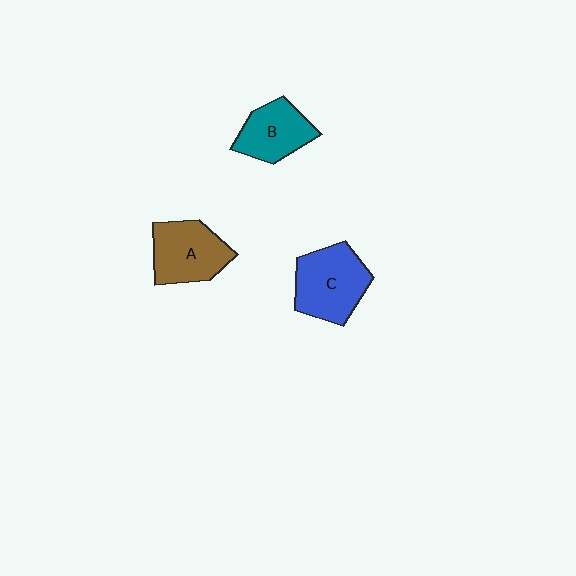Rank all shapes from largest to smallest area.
From largest to smallest: C (blue), A (brown), B (teal).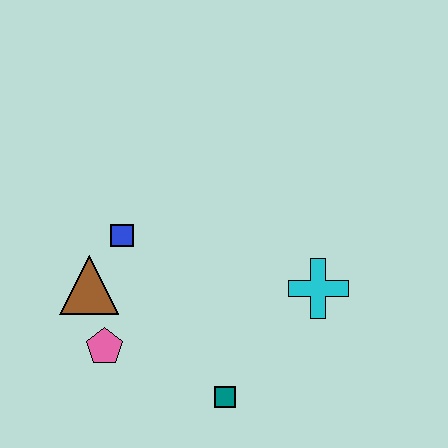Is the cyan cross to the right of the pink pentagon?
Yes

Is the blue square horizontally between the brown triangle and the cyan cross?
Yes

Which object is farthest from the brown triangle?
The cyan cross is farthest from the brown triangle.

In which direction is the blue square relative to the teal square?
The blue square is above the teal square.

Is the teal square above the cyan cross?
No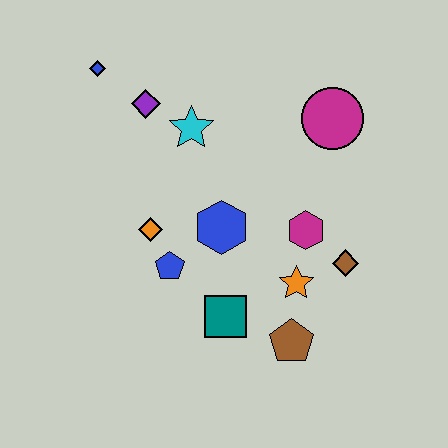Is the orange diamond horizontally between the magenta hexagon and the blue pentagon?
No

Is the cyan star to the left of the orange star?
Yes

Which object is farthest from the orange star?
The blue diamond is farthest from the orange star.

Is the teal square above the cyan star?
No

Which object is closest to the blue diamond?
The purple diamond is closest to the blue diamond.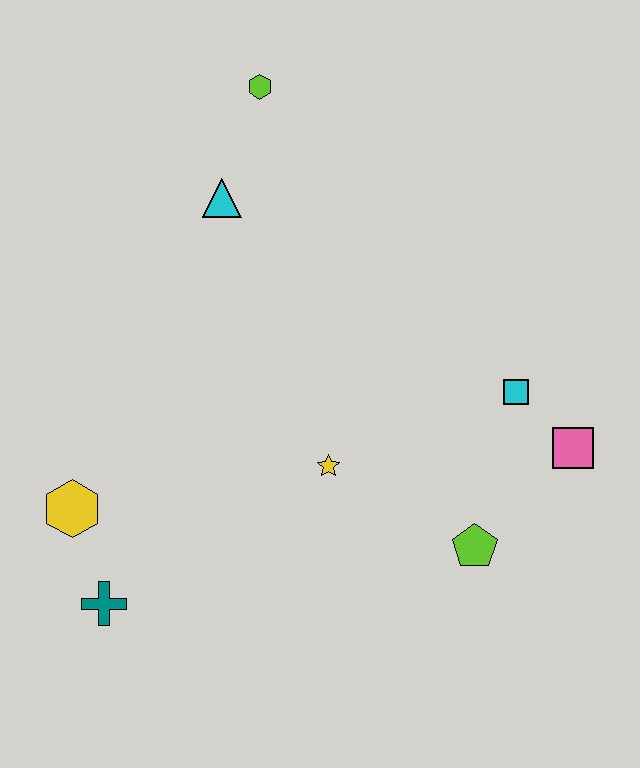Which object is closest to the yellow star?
The lime pentagon is closest to the yellow star.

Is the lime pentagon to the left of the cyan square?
Yes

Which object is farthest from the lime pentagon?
The lime hexagon is farthest from the lime pentagon.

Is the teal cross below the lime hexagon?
Yes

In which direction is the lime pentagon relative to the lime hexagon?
The lime pentagon is below the lime hexagon.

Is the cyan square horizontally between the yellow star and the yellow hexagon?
No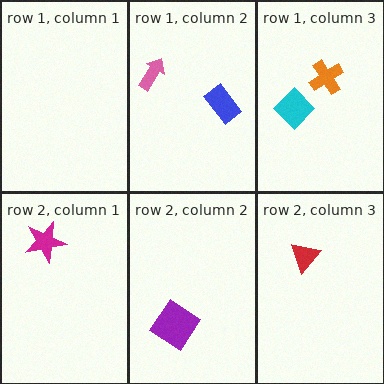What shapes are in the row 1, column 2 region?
The pink arrow, the blue rectangle.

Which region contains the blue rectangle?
The row 1, column 2 region.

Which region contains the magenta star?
The row 2, column 1 region.